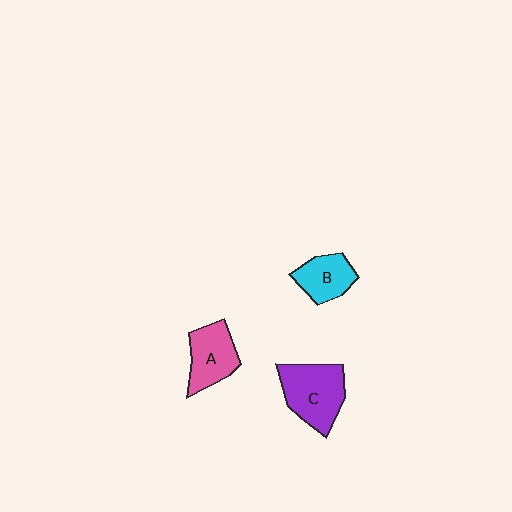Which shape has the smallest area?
Shape B (cyan).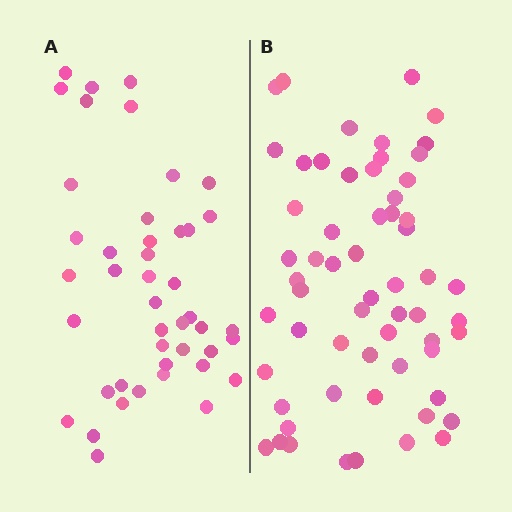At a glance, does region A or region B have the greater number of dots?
Region B (the right region) has more dots.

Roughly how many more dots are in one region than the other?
Region B has approximately 15 more dots than region A.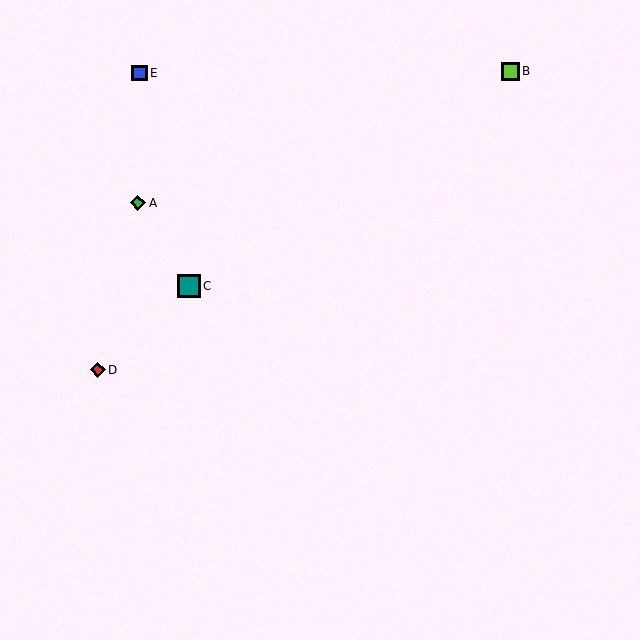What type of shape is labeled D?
Shape D is a red diamond.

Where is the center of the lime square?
The center of the lime square is at (511, 71).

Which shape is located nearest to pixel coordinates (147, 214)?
The green diamond (labeled A) at (138, 203) is nearest to that location.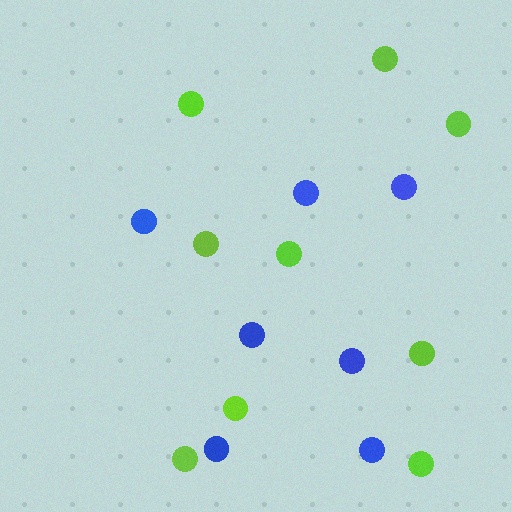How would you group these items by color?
There are 2 groups: one group of blue circles (7) and one group of lime circles (9).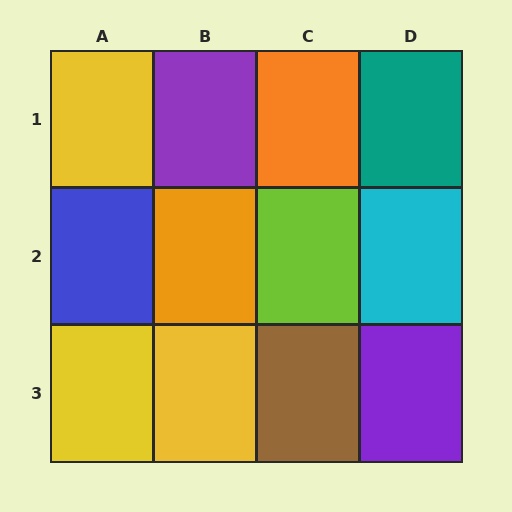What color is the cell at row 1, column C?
Orange.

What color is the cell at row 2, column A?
Blue.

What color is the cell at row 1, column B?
Purple.